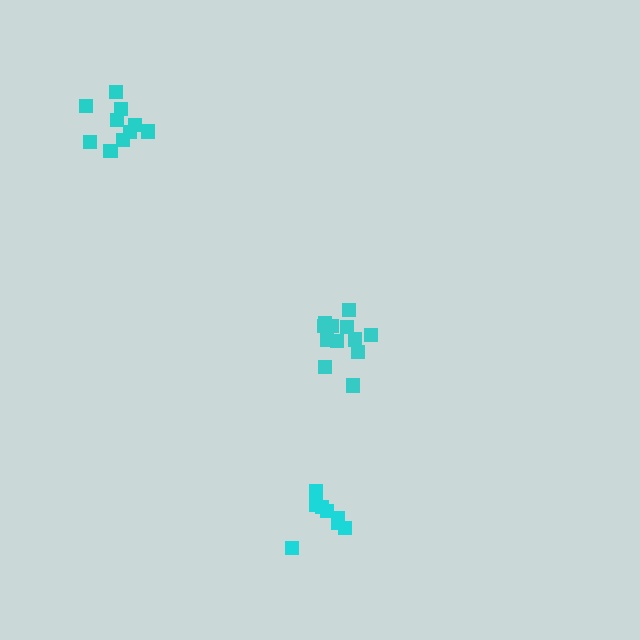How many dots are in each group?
Group 1: 12 dots, Group 2: 10 dots, Group 3: 9 dots (31 total).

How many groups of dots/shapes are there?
There are 3 groups.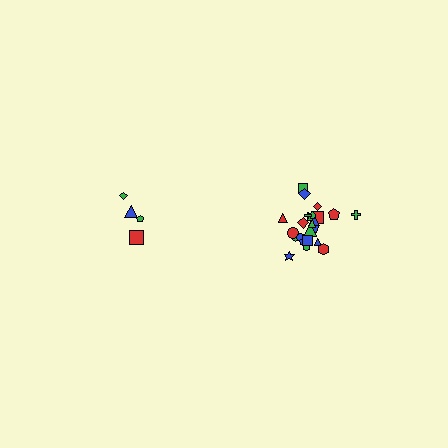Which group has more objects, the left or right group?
The right group.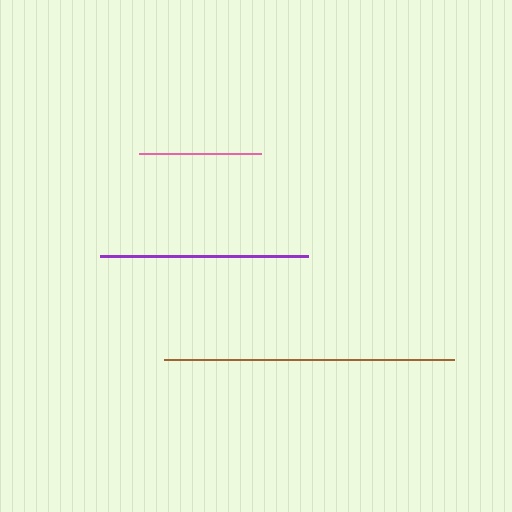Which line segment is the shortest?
The pink line is the shortest at approximately 122 pixels.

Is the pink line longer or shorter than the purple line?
The purple line is longer than the pink line.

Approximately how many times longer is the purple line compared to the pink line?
The purple line is approximately 1.7 times the length of the pink line.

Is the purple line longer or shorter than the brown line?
The brown line is longer than the purple line.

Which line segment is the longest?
The brown line is the longest at approximately 290 pixels.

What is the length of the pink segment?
The pink segment is approximately 122 pixels long.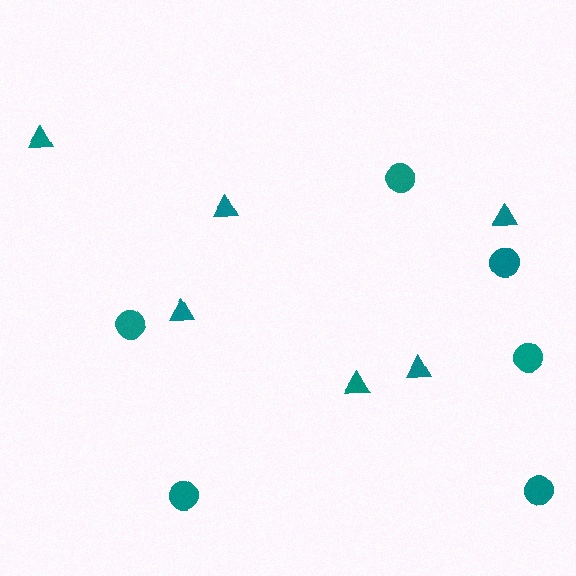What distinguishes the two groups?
There are 2 groups: one group of triangles (6) and one group of circles (6).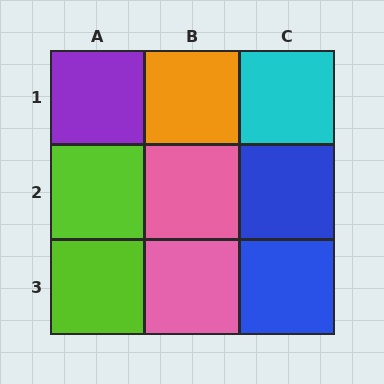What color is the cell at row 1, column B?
Orange.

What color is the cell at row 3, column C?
Blue.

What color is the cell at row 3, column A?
Lime.